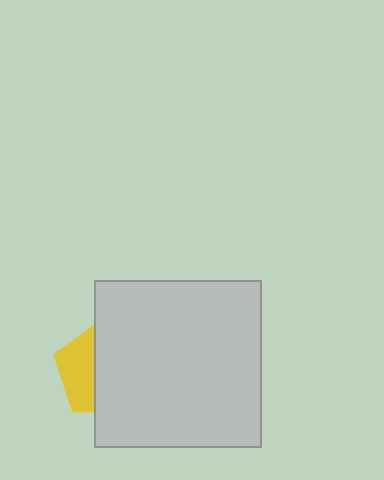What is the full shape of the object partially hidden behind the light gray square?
The partially hidden object is a yellow pentagon.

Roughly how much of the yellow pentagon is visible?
A small part of it is visible (roughly 37%).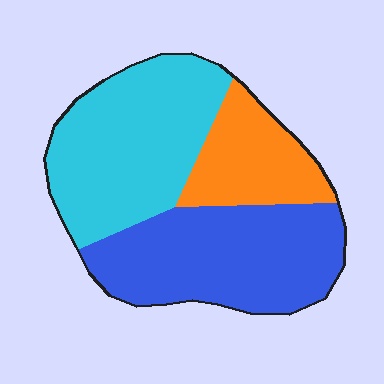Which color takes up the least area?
Orange, at roughly 20%.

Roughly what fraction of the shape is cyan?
Cyan covers roughly 40% of the shape.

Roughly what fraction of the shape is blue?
Blue covers roughly 40% of the shape.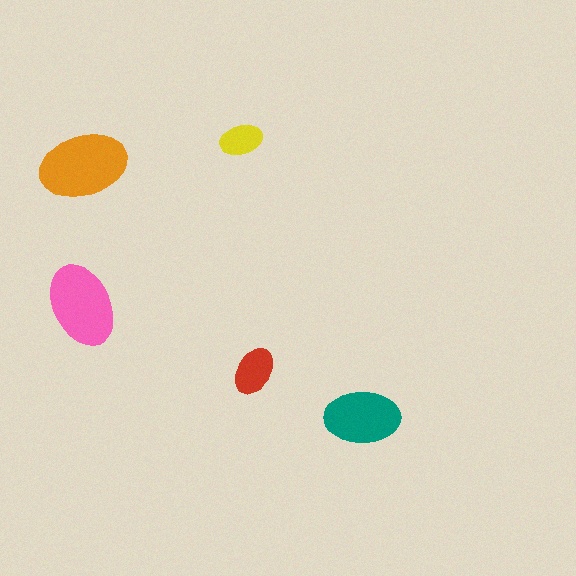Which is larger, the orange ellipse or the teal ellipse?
The orange one.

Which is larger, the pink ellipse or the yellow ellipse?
The pink one.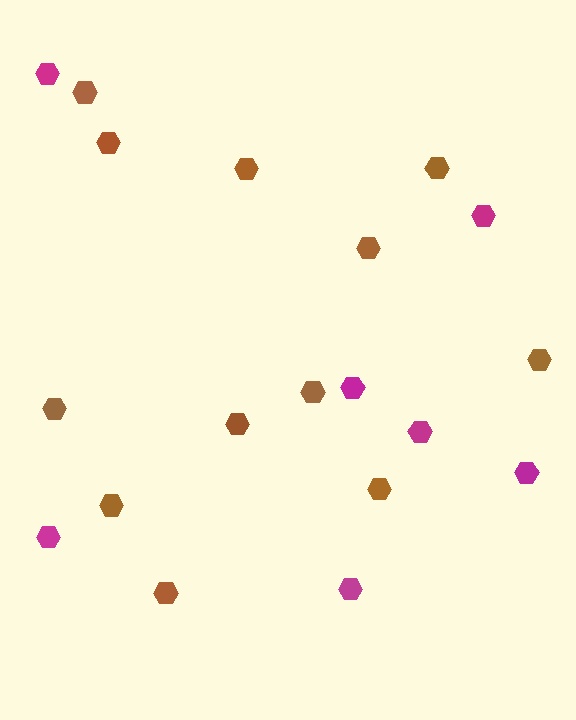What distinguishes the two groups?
There are 2 groups: one group of brown hexagons (12) and one group of magenta hexagons (7).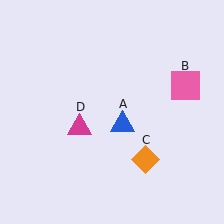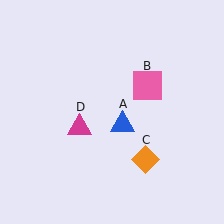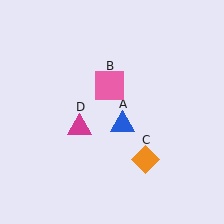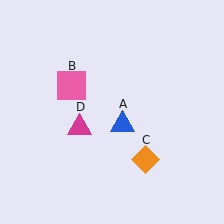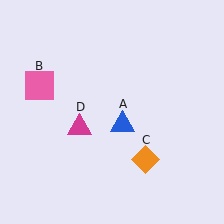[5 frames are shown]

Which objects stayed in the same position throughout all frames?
Blue triangle (object A) and orange diamond (object C) and magenta triangle (object D) remained stationary.